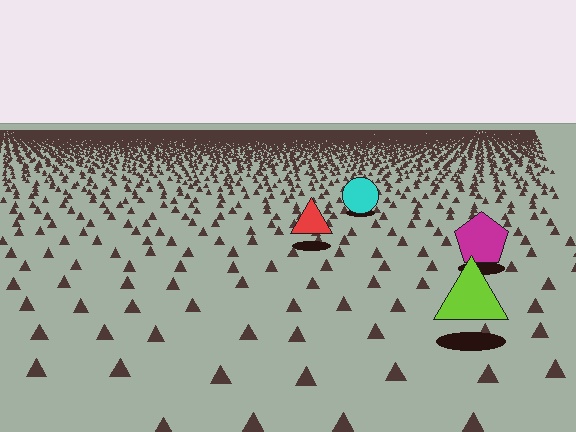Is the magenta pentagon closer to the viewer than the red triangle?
Yes. The magenta pentagon is closer — you can tell from the texture gradient: the ground texture is coarser near it.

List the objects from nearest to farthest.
From nearest to farthest: the lime triangle, the magenta pentagon, the red triangle, the cyan circle.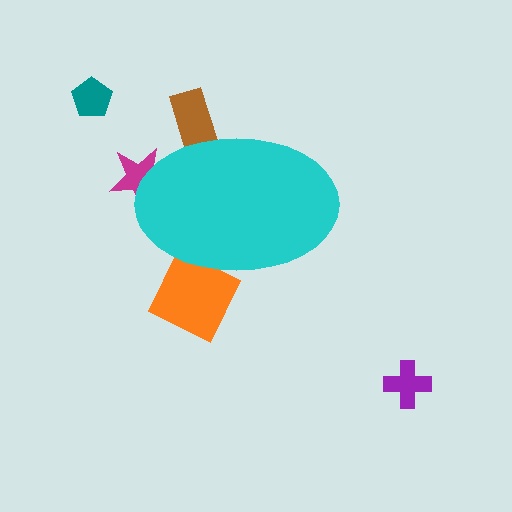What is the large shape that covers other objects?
A cyan ellipse.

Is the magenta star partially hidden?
Yes, the magenta star is partially hidden behind the cyan ellipse.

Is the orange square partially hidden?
Yes, the orange square is partially hidden behind the cyan ellipse.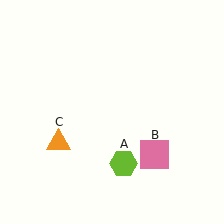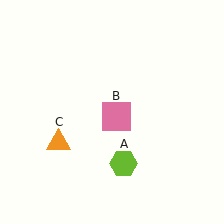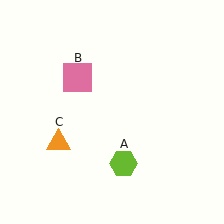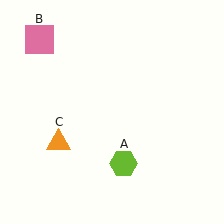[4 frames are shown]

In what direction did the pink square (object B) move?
The pink square (object B) moved up and to the left.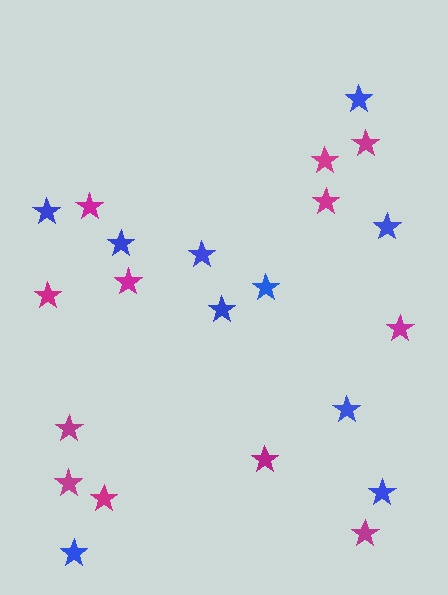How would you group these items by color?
There are 2 groups: one group of magenta stars (12) and one group of blue stars (10).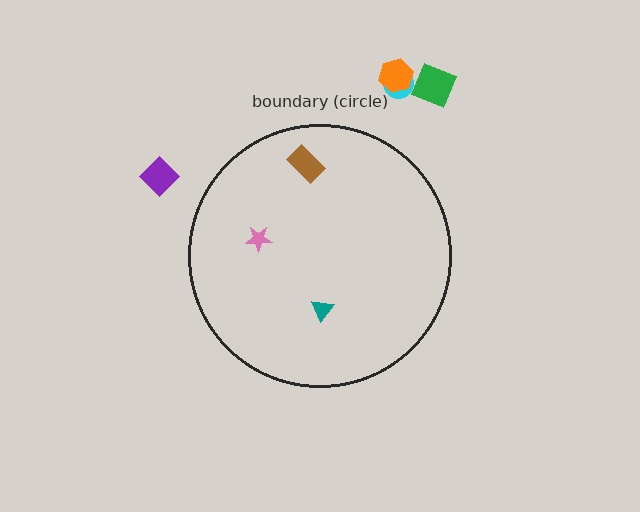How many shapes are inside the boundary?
3 inside, 4 outside.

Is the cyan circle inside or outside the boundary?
Outside.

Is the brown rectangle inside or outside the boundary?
Inside.